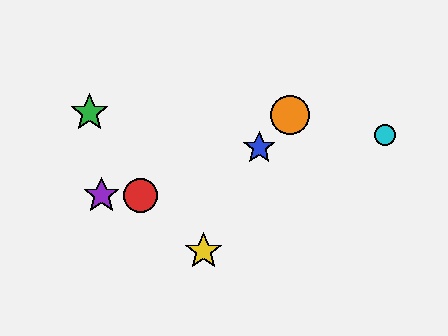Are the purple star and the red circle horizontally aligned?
Yes, both are at y≈195.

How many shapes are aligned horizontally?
2 shapes (the red circle, the purple star) are aligned horizontally.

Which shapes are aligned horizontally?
The red circle, the purple star are aligned horizontally.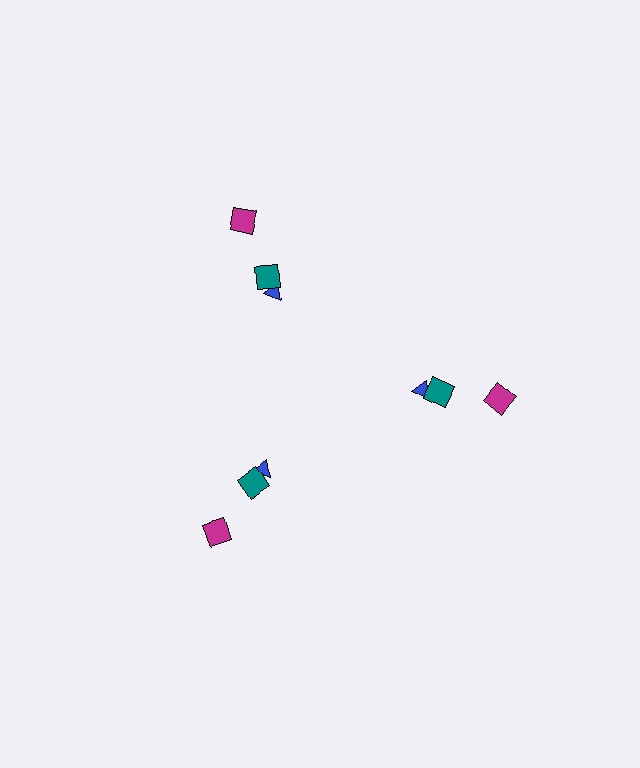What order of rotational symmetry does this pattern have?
This pattern has 3-fold rotational symmetry.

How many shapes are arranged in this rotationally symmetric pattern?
There are 9 shapes, arranged in 3 groups of 3.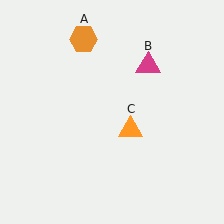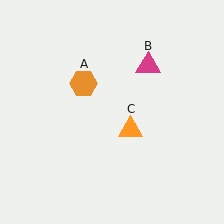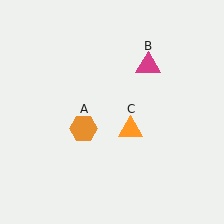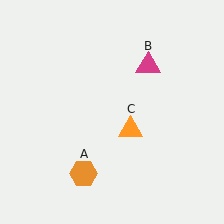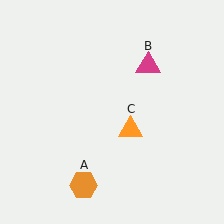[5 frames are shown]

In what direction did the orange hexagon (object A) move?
The orange hexagon (object A) moved down.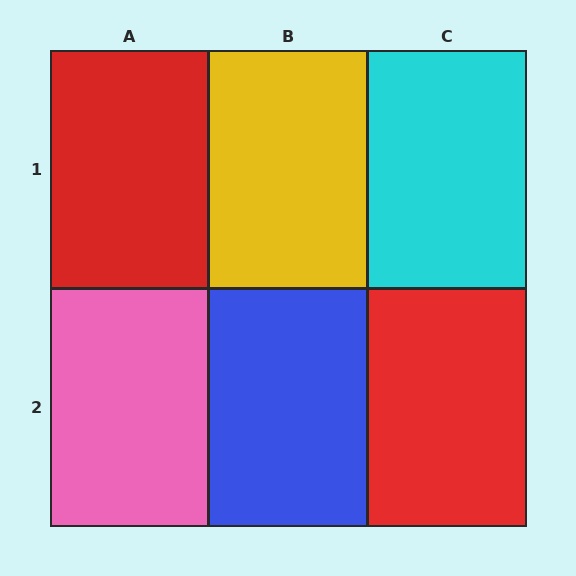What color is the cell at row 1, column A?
Red.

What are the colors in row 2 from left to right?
Pink, blue, red.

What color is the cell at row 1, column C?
Cyan.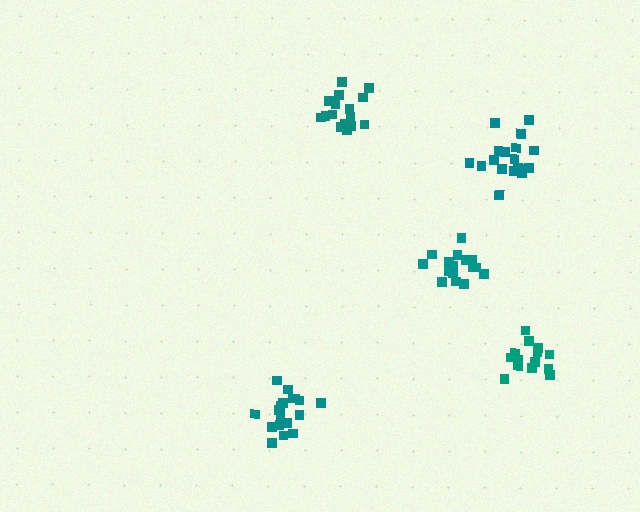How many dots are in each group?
Group 1: 18 dots, Group 2: 14 dots, Group 3: 18 dots, Group 4: 17 dots, Group 5: 17 dots (84 total).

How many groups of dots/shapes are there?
There are 5 groups.